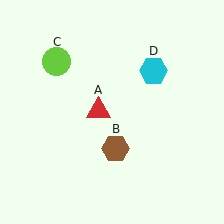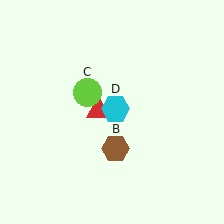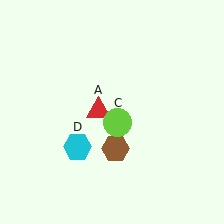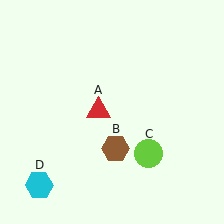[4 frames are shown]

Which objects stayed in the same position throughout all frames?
Red triangle (object A) and brown hexagon (object B) remained stationary.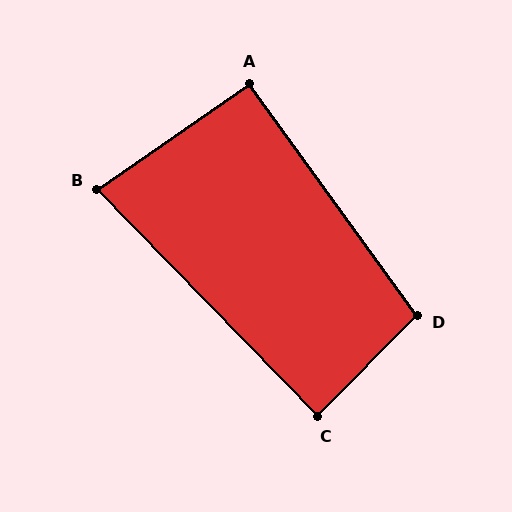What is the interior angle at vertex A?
Approximately 91 degrees (approximately right).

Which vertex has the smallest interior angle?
B, at approximately 81 degrees.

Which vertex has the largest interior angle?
D, at approximately 99 degrees.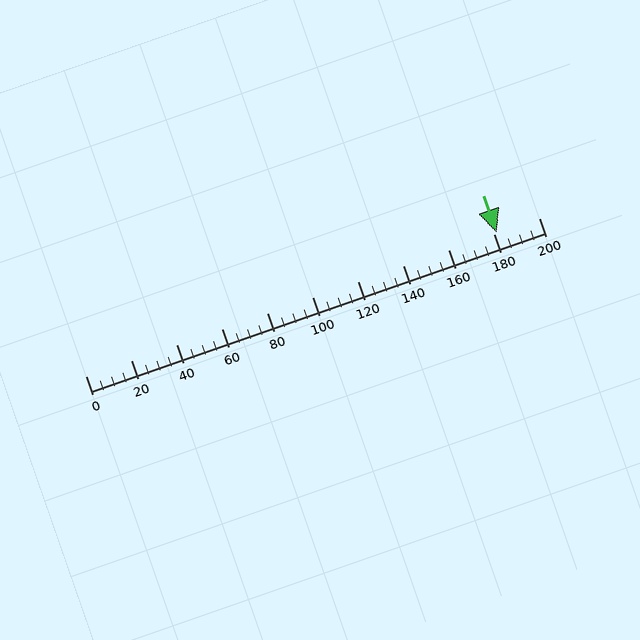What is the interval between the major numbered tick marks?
The major tick marks are spaced 20 units apart.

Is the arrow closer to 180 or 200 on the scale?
The arrow is closer to 180.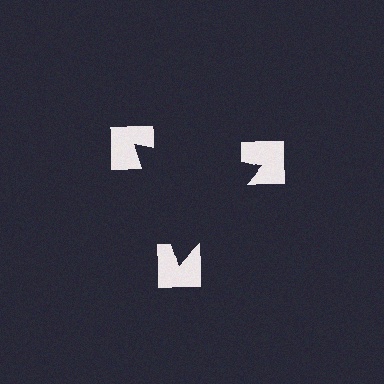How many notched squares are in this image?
There are 3 — one at each vertex of the illusory triangle.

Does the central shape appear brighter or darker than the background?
It typically appears slightly darker than the background, even though no actual brightness change is drawn.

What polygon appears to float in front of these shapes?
An illusory triangle — its edges are inferred from the aligned wedge cuts in the notched squares, not physically drawn.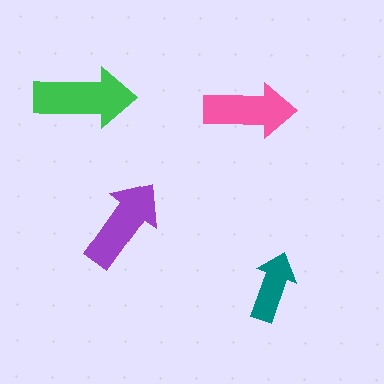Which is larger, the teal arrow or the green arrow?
The green one.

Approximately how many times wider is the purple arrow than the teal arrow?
About 1.5 times wider.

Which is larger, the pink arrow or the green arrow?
The green one.